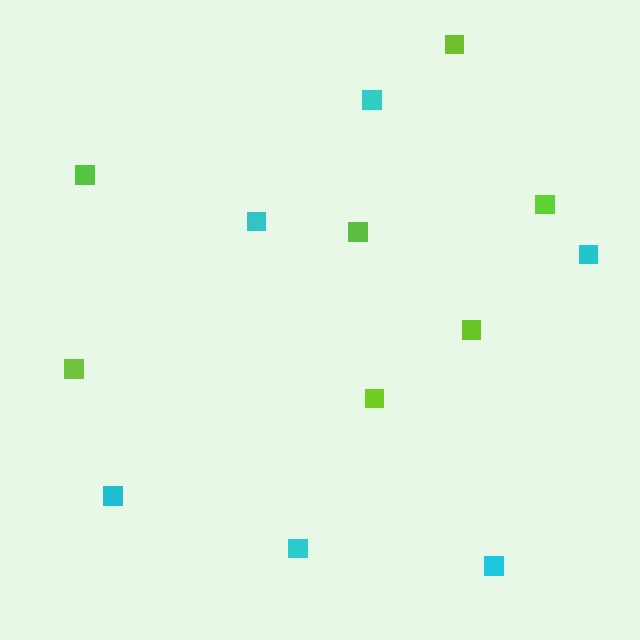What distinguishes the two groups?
There are 2 groups: one group of lime squares (7) and one group of cyan squares (6).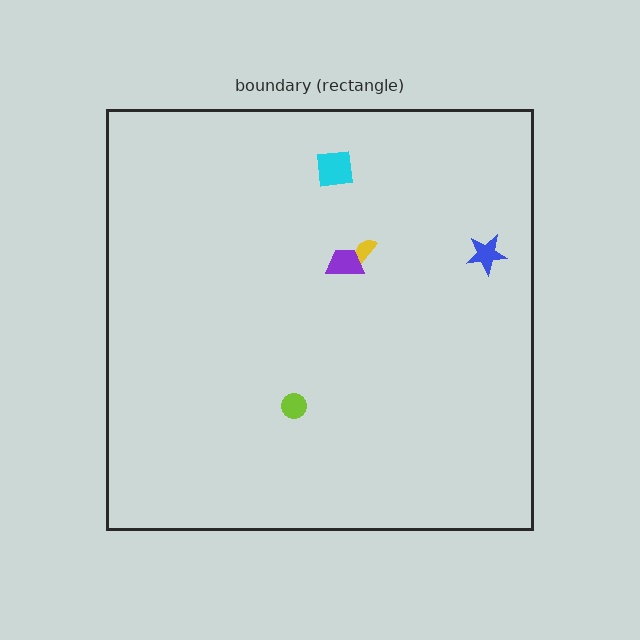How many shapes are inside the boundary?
5 inside, 0 outside.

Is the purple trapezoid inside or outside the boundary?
Inside.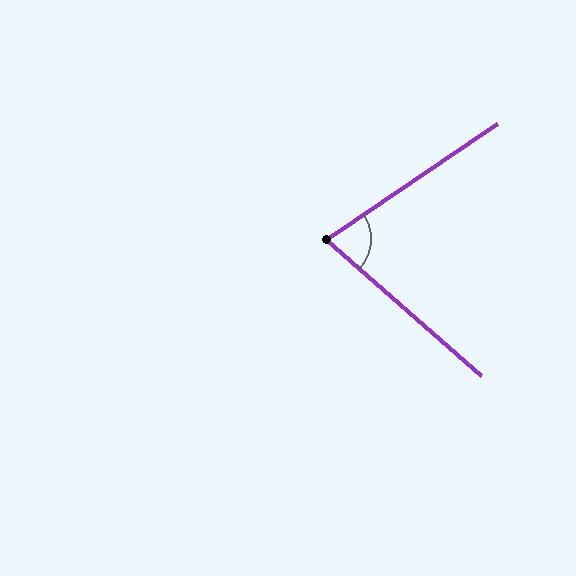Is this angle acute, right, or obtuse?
It is acute.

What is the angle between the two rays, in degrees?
Approximately 75 degrees.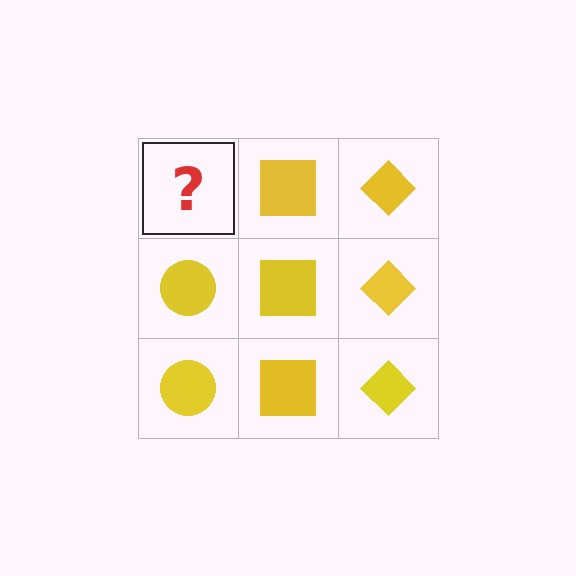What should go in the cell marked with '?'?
The missing cell should contain a yellow circle.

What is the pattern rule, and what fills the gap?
The rule is that each column has a consistent shape. The gap should be filled with a yellow circle.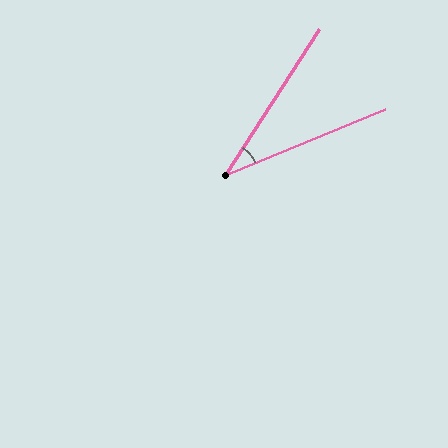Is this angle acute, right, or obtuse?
It is acute.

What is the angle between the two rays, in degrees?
Approximately 35 degrees.